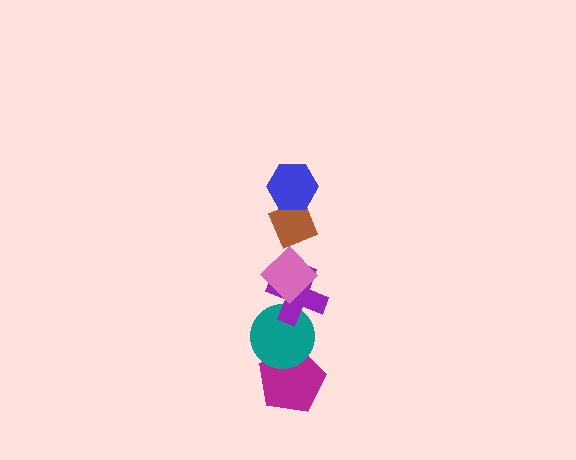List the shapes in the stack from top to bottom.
From top to bottom: the blue hexagon, the brown diamond, the pink diamond, the purple cross, the teal circle, the magenta pentagon.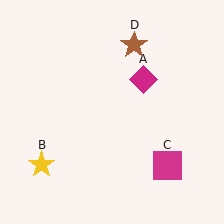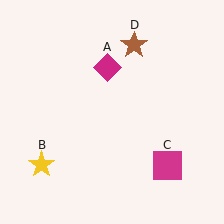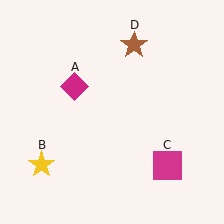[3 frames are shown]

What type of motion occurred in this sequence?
The magenta diamond (object A) rotated counterclockwise around the center of the scene.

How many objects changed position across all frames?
1 object changed position: magenta diamond (object A).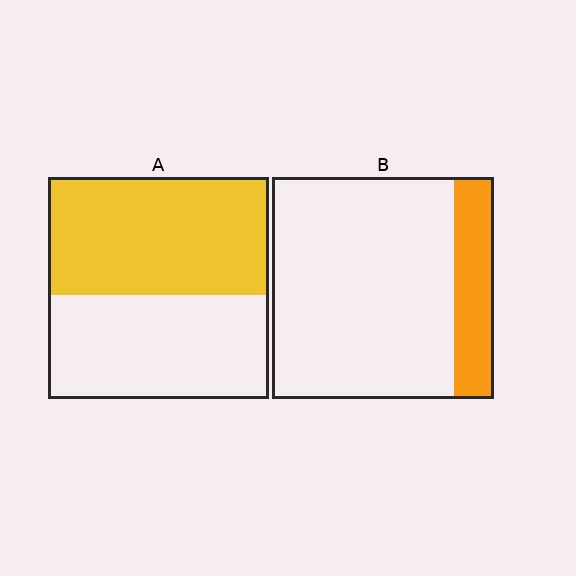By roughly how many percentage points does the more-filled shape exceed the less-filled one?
By roughly 35 percentage points (A over B).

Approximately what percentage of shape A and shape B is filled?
A is approximately 55% and B is approximately 20%.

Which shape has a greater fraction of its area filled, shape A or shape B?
Shape A.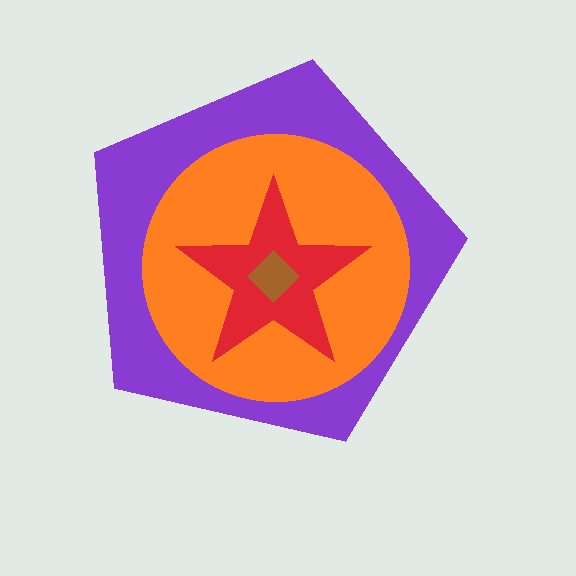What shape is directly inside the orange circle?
The red star.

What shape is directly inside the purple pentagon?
The orange circle.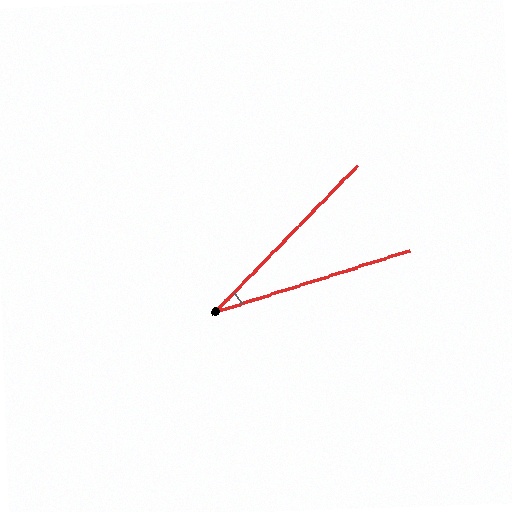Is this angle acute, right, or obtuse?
It is acute.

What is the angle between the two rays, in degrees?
Approximately 28 degrees.